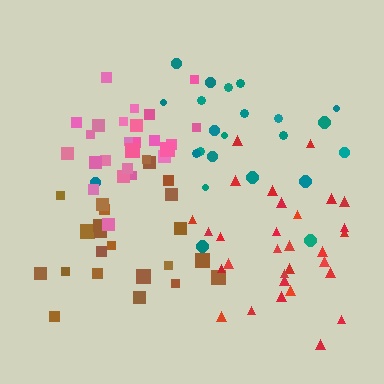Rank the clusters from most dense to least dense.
pink, red, teal, brown.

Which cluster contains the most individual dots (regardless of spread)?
Red (30).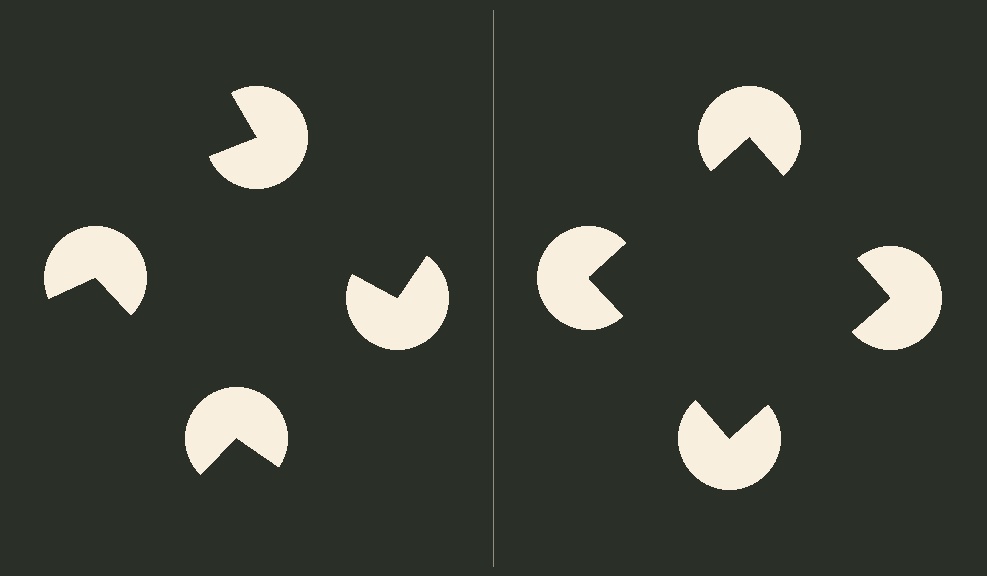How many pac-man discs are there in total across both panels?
8 — 4 on each side.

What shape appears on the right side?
An illusory square.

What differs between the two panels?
The pac-man discs are positioned identically on both sides; only the wedge orientations differ. On the right they align to a square; on the left they are misaligned.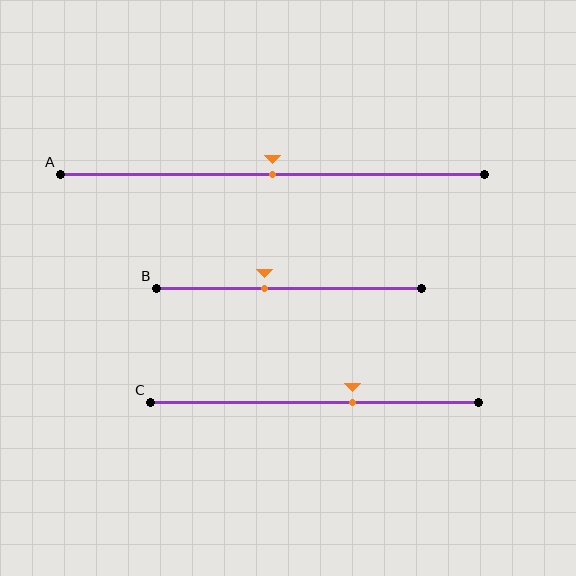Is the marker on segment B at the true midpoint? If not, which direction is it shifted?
No, the marker on segment B is shifted to the left by about 9% of the segment length.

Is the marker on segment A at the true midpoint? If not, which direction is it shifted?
Yes, the marker on segment A is at the true midpoint.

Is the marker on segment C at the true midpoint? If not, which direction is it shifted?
No, the marker on segment C is shifted to the right by about 11% of the segment length.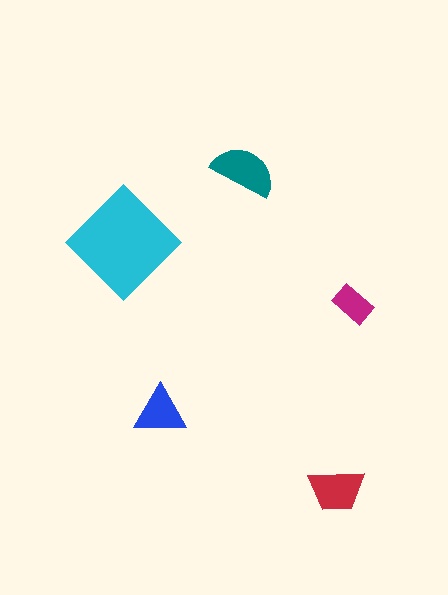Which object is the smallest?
The magenta rectangle.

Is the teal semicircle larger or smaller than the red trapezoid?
Larger.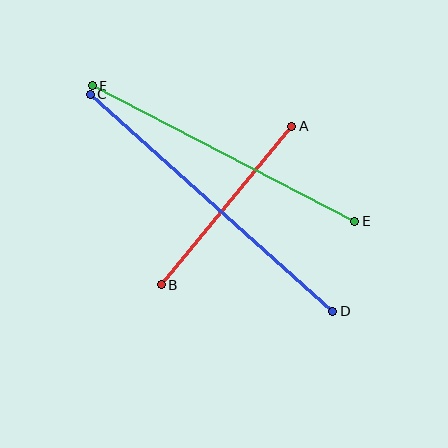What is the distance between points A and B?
The distance is approximately 206 pixels.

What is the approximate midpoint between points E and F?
The midpoint is at approximately (223, 154) pixels.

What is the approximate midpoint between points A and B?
The midpoint is at approximately (227, 206) pixels.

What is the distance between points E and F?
The distance is approximately 296 pixels.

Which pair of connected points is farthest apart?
Points C and D are farthest apart.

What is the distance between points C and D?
The distance is approximately 325 pixels.